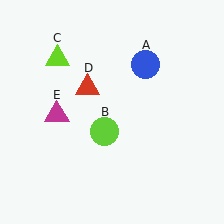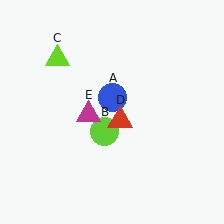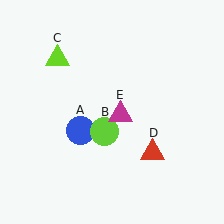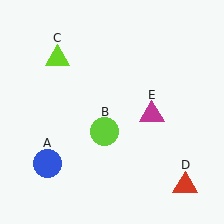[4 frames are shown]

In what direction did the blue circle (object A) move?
The blue circle (object A) moved down and to the left.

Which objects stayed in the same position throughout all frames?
Lime circle (object B) and lime triangle (object C) remained stationary.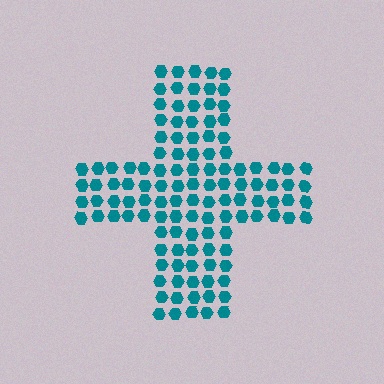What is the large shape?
The large shape is a cross.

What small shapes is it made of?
It is made of small hexagons.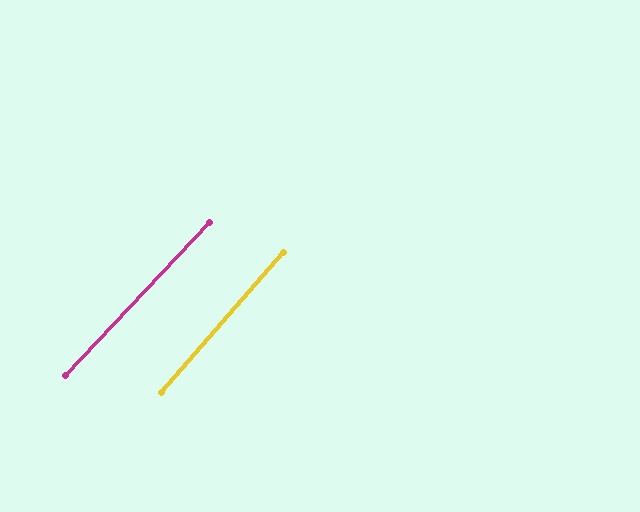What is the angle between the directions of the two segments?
Approximately 2 degrees.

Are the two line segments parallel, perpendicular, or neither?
Parallel — their directions differ by only 2.0°.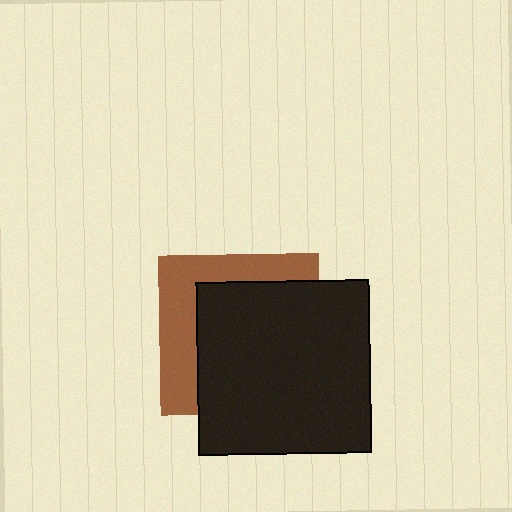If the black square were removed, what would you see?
You would see the complete brown square.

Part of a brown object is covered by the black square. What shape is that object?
It is a square.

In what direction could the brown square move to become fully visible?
The brown square could move toward the upper-left. That would shift it out from behind the black square entirely.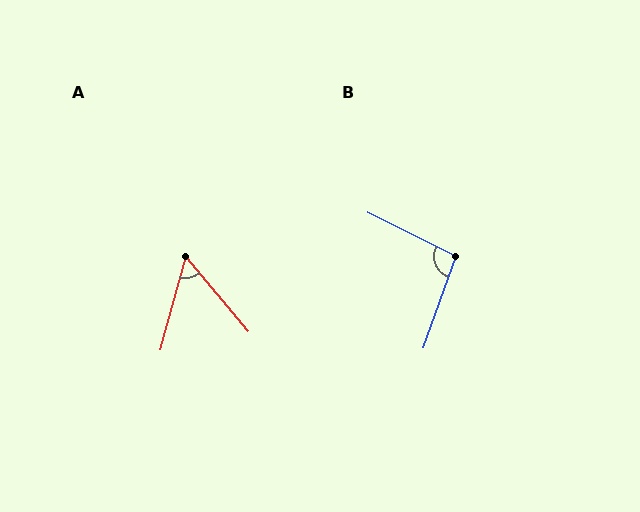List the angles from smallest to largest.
A (56°), B (97°).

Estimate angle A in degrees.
Approximately 56 degrees.